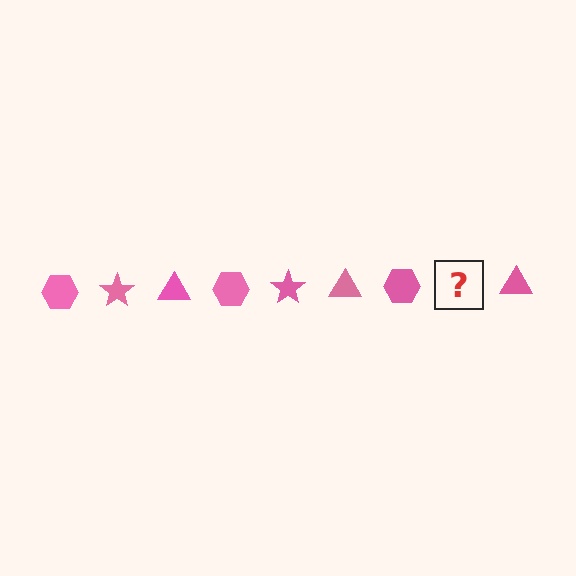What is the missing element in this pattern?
The missing element is a pink star.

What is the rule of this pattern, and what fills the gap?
The rule is that the pattern cycles through hexagon, star, triangle shapes in pink. The gap should be filled with a pink star.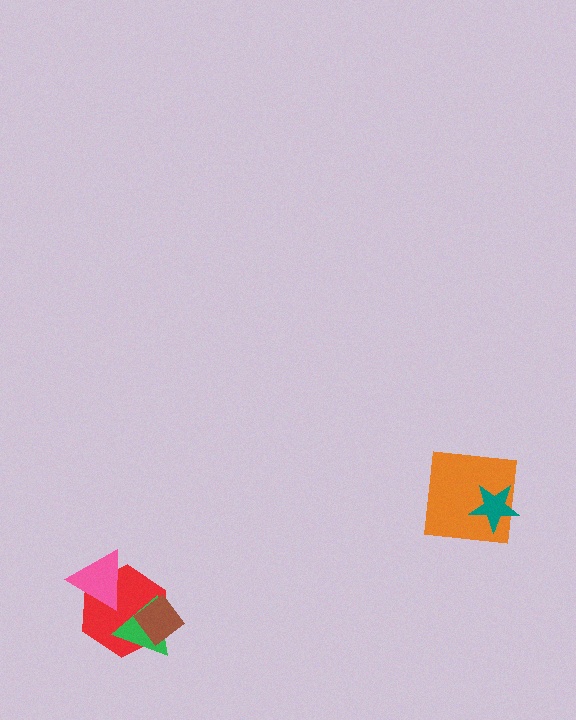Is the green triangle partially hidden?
Yes, it is partially covered by another shape.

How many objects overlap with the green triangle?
2 objects overlap with the green triangle.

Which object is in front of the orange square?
The teal star is in front of the orange square.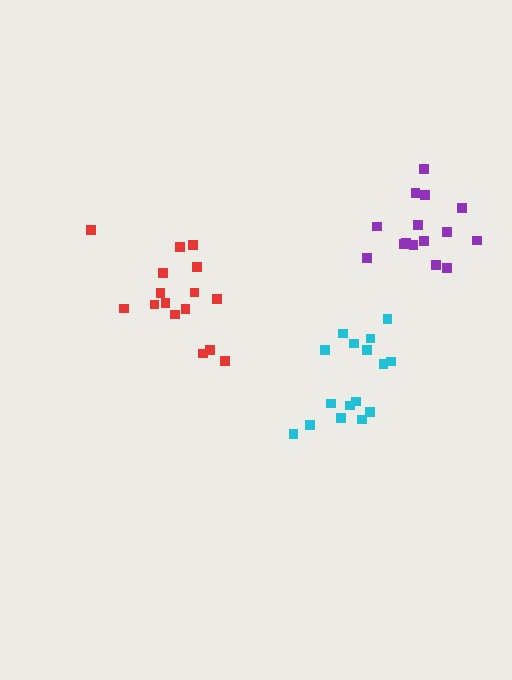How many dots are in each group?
Group 1: 16 dots, Group 2: 16 dots, Group 3: 15 dots (47 total).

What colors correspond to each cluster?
The clusters are colored: cyan, red, purple.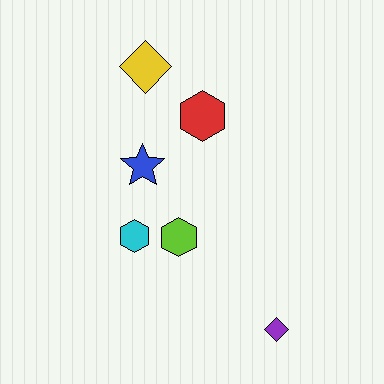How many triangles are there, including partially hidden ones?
There are no triangles.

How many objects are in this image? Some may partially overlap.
There are 6 objects.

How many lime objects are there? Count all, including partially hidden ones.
There is 1 lime object.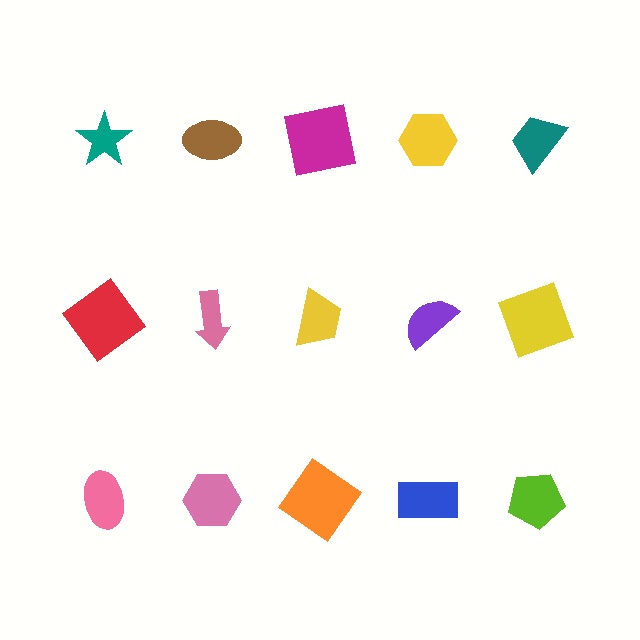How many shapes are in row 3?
5 shapes.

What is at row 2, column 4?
A purple semicircle.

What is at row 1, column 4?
A yellow hexagon.